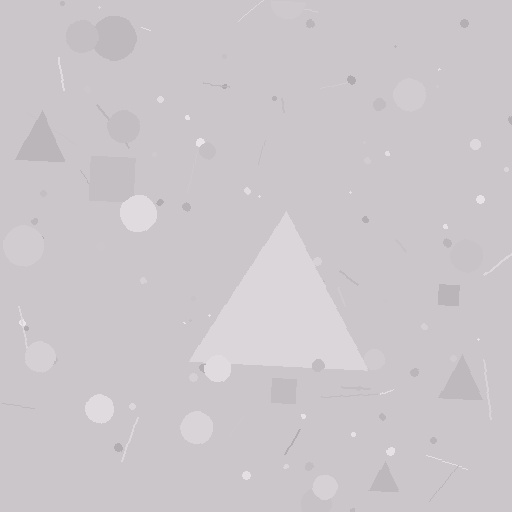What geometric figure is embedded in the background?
A triangle is embedded in the background.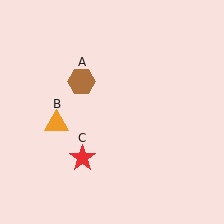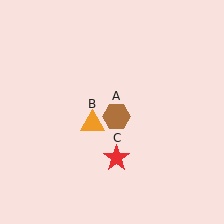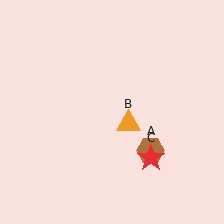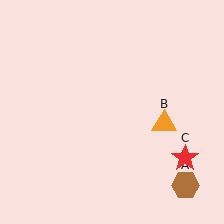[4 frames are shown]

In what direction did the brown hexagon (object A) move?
The brown hexagon (object A) moved down and to the right.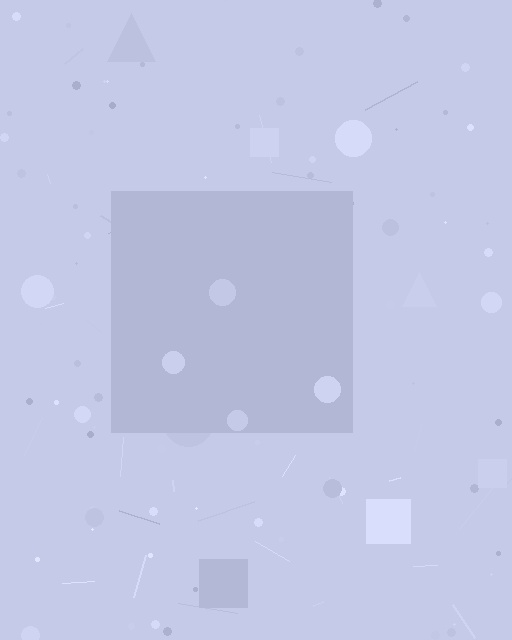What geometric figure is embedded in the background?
A square is embedded in the background.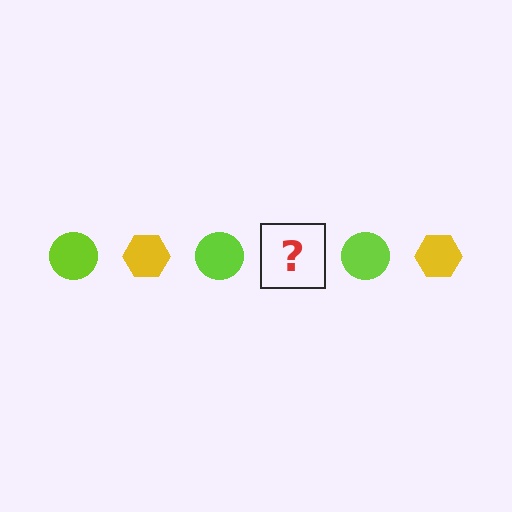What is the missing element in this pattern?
The missing element is a yellow hexagon.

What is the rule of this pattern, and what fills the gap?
The rule is that the pattern alternates between lime circle and yellow hexagon. The gap should be filled with a yellow hexagon.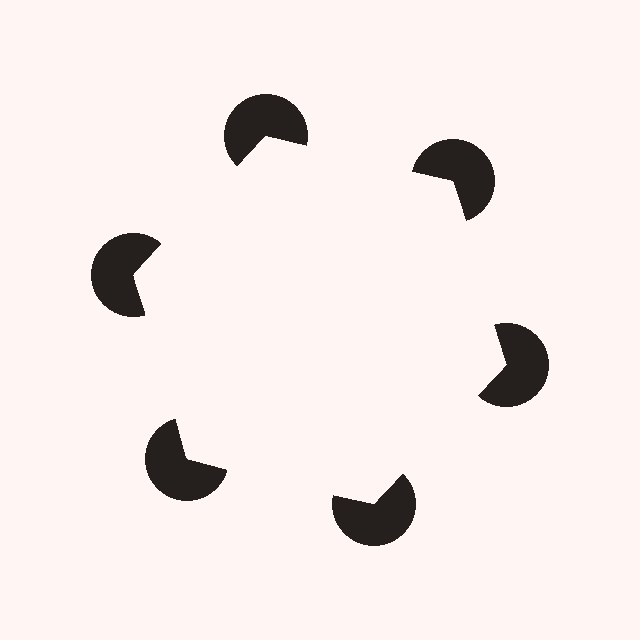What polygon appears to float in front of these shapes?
An illusory hexagon — its edges are inferred from the aligned wedge cuts in the pac-man discs, not physically drawn.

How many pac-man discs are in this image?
There are 6 — one at each vertex of the illusory hexagon.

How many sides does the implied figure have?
6 sides.